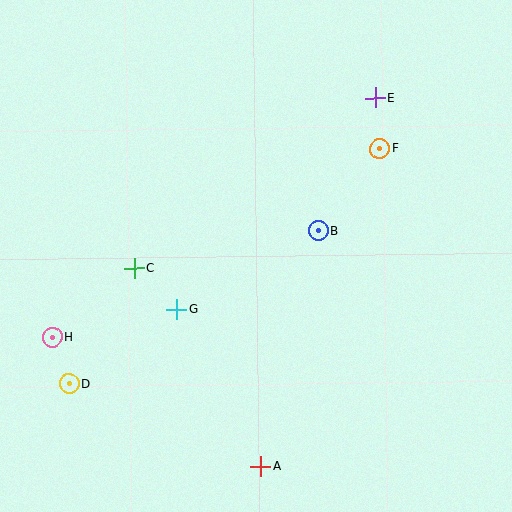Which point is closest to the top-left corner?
Point C is closest to the top-left corner.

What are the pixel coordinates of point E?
Point E is at (375, 98).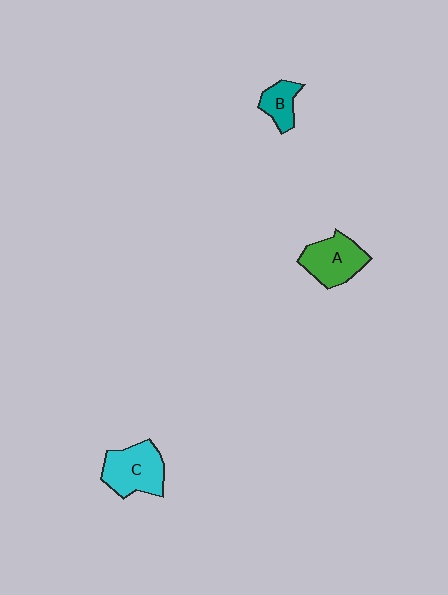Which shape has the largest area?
Shape C (cyan).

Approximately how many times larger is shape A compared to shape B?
Approximately 1.8 times.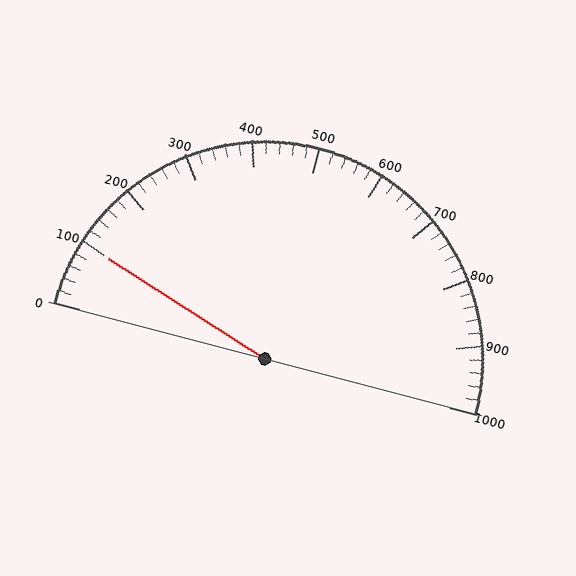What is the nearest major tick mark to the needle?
The nearest major tick mark is 100.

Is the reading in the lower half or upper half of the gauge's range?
The reading is in the lower half of the range (0 to 1000).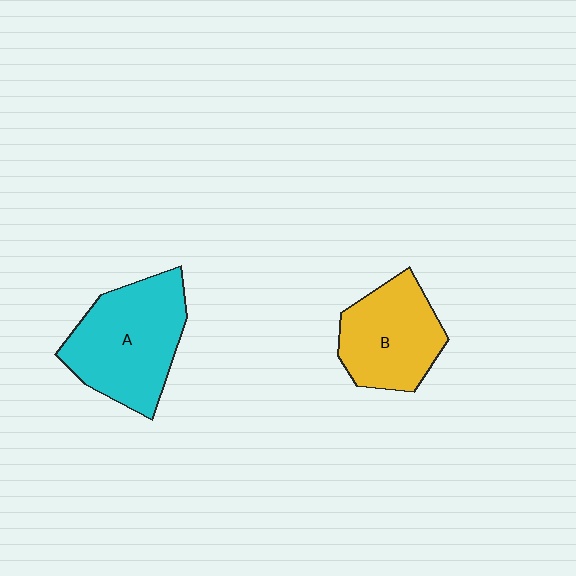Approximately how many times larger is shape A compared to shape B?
Approximately 1.3 times.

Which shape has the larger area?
Shape A (cyan).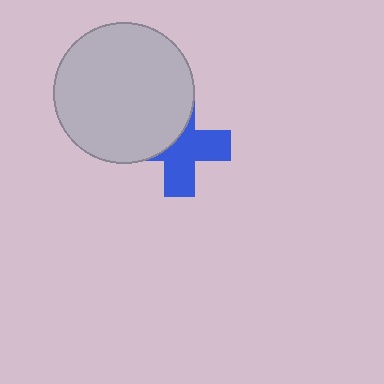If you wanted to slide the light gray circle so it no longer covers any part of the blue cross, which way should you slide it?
Slide it toward the upper-left — that is the most direct way to separate the two shapes.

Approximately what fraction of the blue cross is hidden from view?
Roughly 42% of the blue cross is hidden behind the light gray circle.